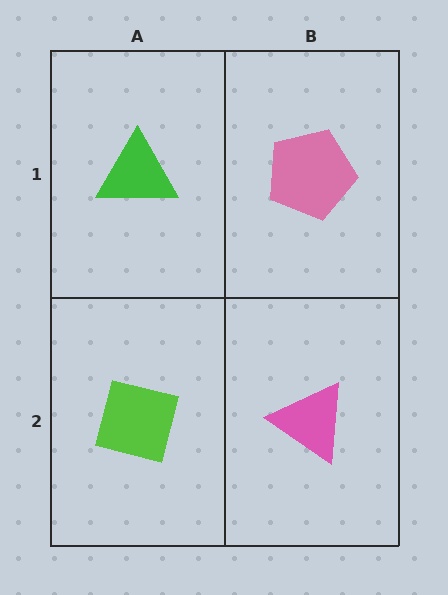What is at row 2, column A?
A lime square.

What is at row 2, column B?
A pink triangle.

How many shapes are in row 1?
2 shapes.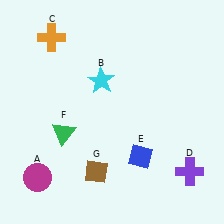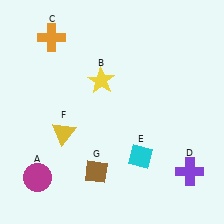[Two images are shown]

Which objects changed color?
B changed from cyan to yellow. E changed from blue to cyan. F changed from green to yellow.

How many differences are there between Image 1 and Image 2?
There are 3 differences between the two images.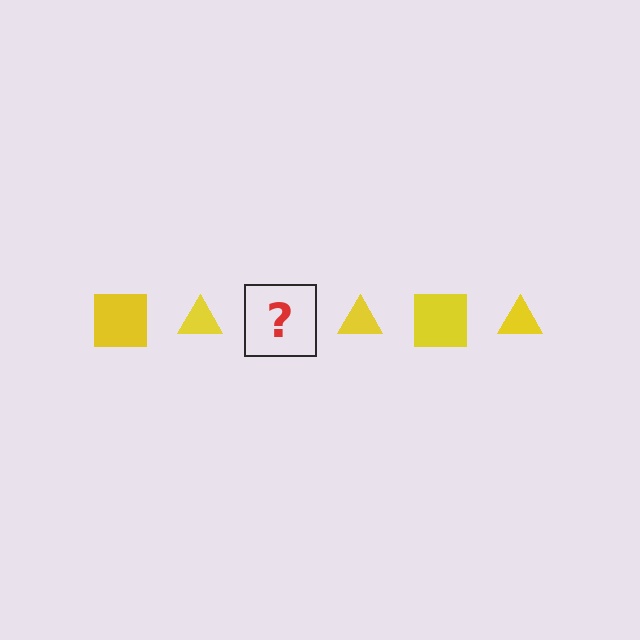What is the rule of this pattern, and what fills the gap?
The rule is that the pattern cycles through square, triangle shapes in yellow. The gap should be filled with a yellow square.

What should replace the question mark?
The question mark should be replaced with a yellow square.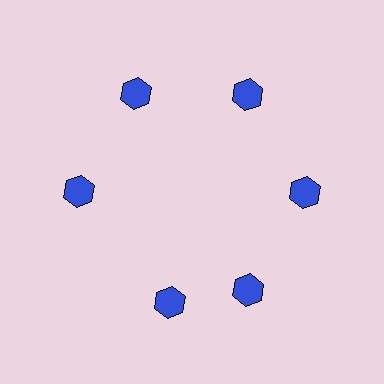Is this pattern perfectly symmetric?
No. The 6 blue hexagons are arranged in a ring, but one element near the 7 o'clock position is rotated out of alignment along the ring, breaking the 6-fold rotational symmetry.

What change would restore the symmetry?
The symmetry would be restored by rotating it back into even spacing with its neighbors so that all 6 hexagons sit at equal angles and equal distance from the center.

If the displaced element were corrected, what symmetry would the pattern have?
It would have 6-fold rotational symmetry — the pattern would map onto itself every 60 degrees.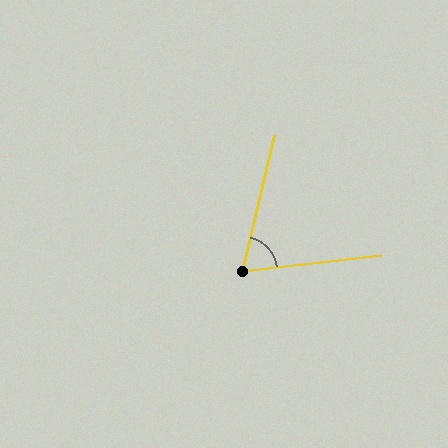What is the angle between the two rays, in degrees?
Approximately 71 degrees.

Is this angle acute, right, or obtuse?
It is acute.